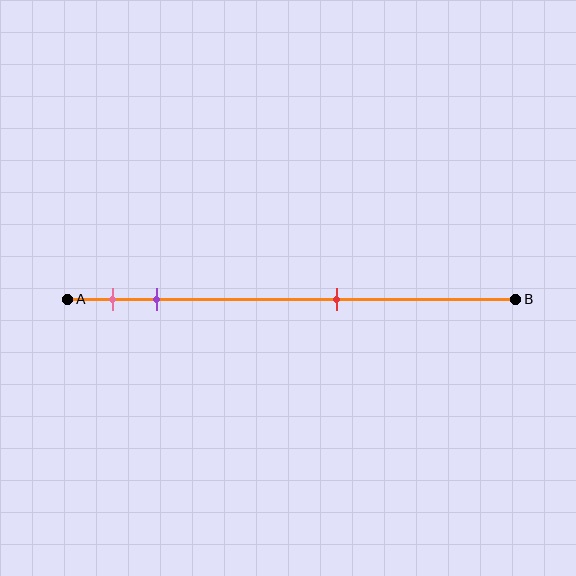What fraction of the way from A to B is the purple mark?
The purple mark is approximately 20% (0.2) of the way from A to B.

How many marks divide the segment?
There are 3 marks dividing the segment.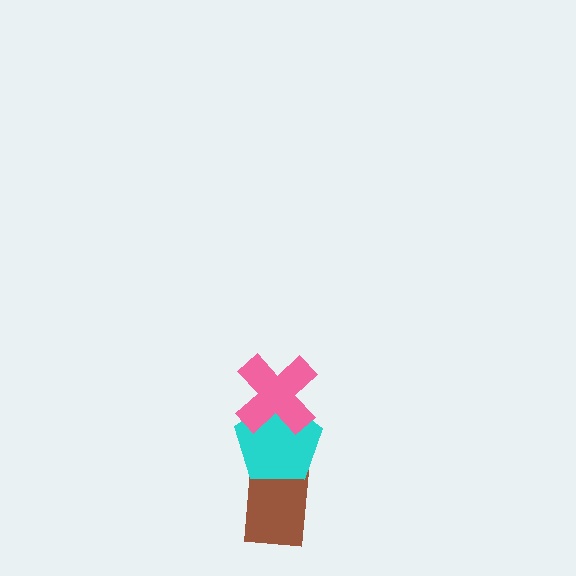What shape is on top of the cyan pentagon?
The pink cross is on top of the cyan pentagon.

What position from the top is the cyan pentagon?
The cyan pentagon is 2nd from the top.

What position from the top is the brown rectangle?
The brown rectangle is 3rd from the top.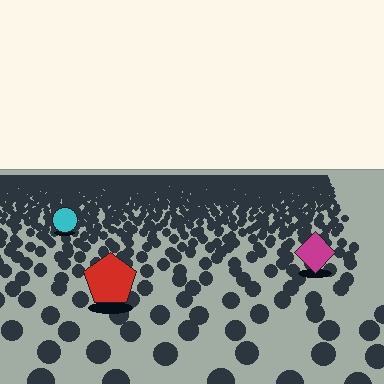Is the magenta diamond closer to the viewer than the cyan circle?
Yes. The magenta diamond is closer — you can tell from the texture gradient: the ground texture is coarser near it.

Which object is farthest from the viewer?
The cyan circle is farthest from the viewer. It appears smaller and the ground texture around it is denser.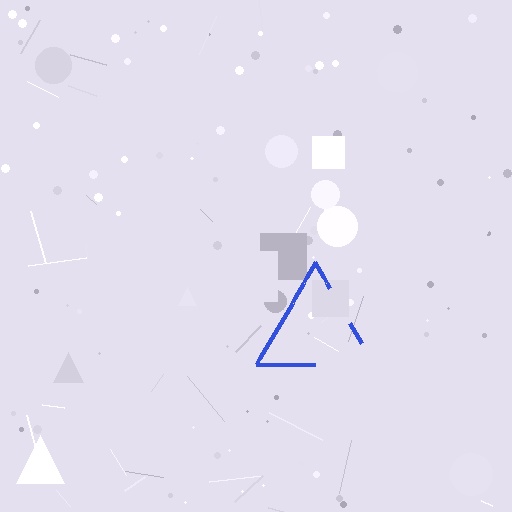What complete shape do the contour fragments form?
The contour fragments form a triangle.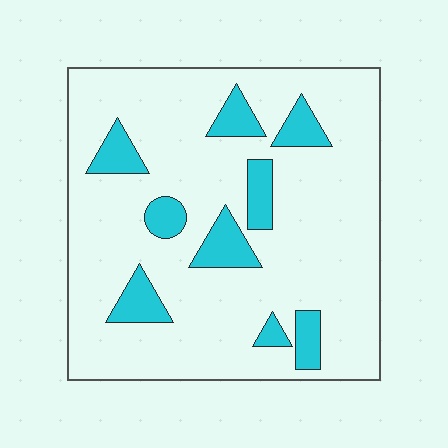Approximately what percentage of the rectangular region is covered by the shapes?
Approximately 15%.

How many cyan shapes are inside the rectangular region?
9.